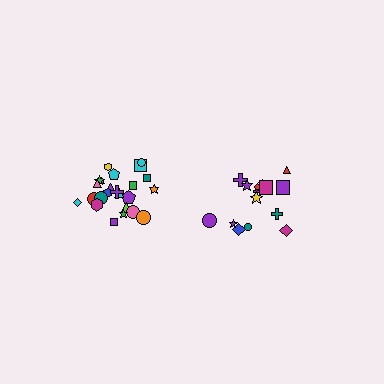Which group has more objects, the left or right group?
The left group.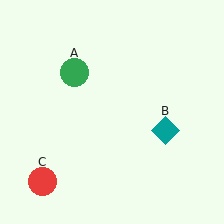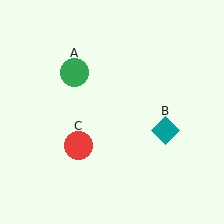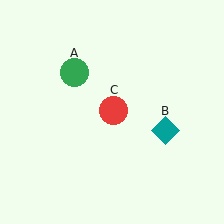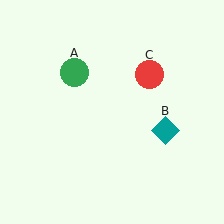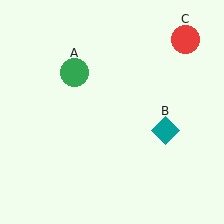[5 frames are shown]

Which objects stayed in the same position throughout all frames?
Green circle (object A) and teal diamond (object B) remained stationary.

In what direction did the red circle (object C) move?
The red circle (object C) moved up and to the right.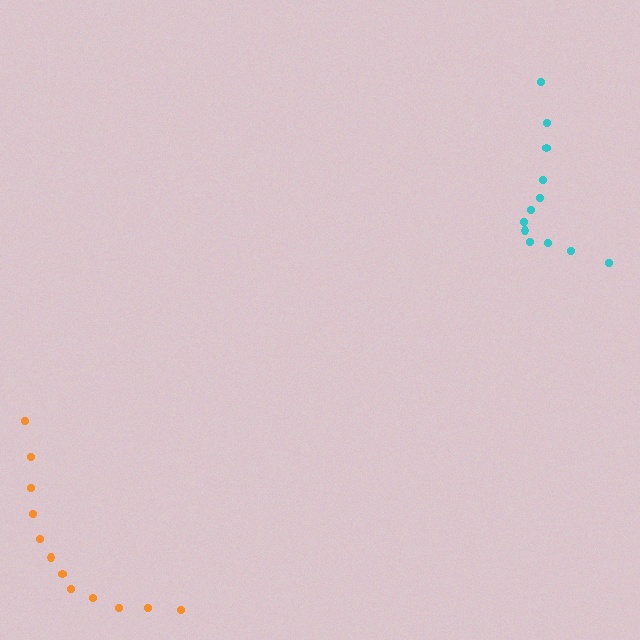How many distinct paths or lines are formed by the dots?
There are 2 distinct paths.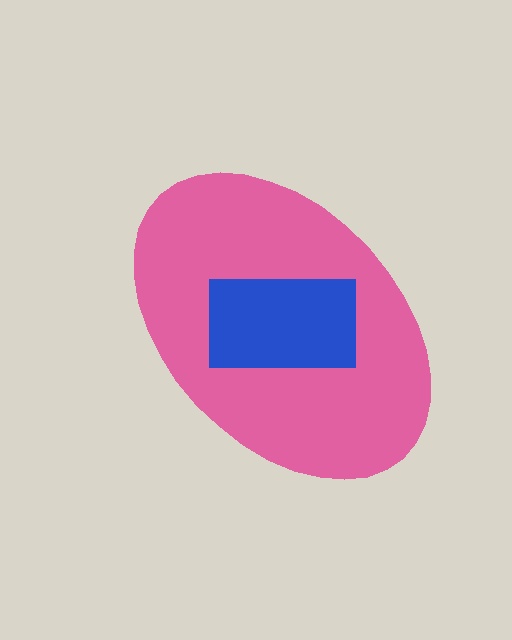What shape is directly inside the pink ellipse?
The blue rectangle.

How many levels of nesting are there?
2.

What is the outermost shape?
The pink ellipse.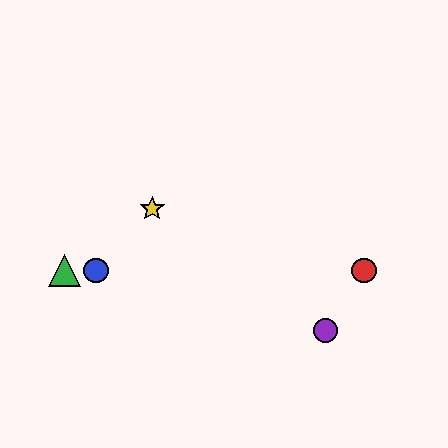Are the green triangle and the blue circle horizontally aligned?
Yes, both are at y≈271.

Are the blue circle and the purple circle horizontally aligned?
No, the blue circle is at y≈271 and the purple circle is at y≈331.